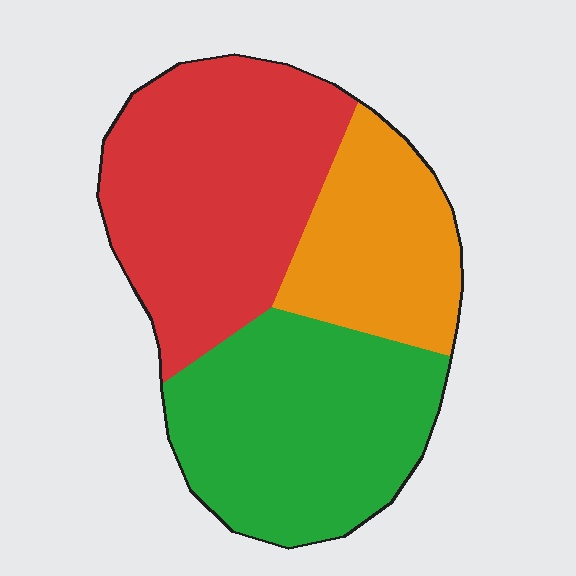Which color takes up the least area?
Orange, at roughly 25%.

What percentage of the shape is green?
Green covers roughly 35% of the shape.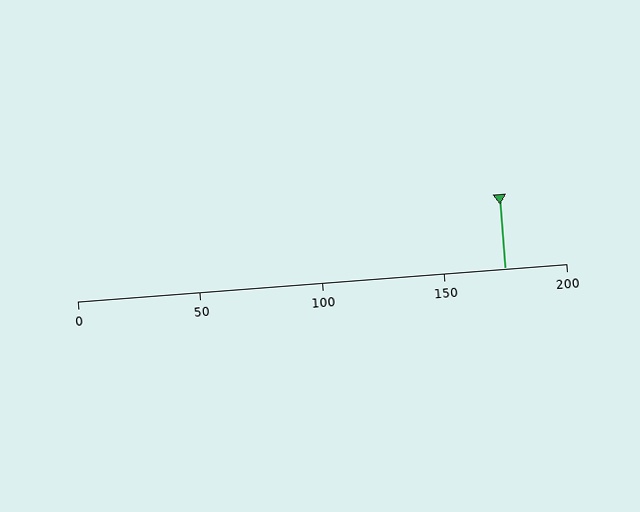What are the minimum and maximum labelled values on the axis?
The axis runs from 0 to 200.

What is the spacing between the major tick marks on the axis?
The major ticks are spaced 50 apart.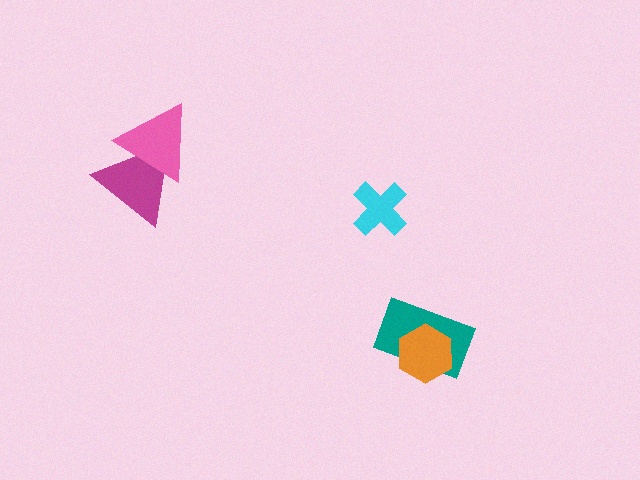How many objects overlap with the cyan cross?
0 objects overlap with the cyan cross.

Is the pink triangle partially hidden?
No, no other shape covers it.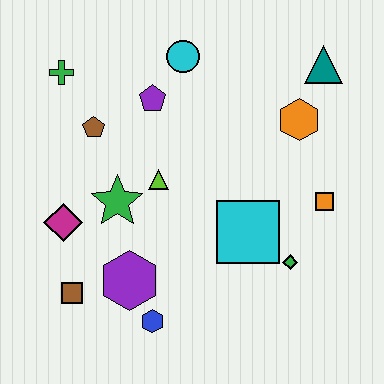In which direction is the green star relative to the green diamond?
The green star is to the left of the green diamond.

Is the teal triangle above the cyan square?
Yes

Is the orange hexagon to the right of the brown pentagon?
Yes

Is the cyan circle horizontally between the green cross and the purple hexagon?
No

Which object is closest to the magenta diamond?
The green star is closest to the magenta diamond.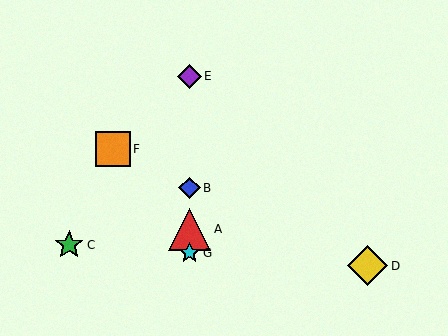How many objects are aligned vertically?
4 objects (A, B, E, G) are aligned vertically.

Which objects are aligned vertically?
Objects A, B, E, G are aligned vertically.